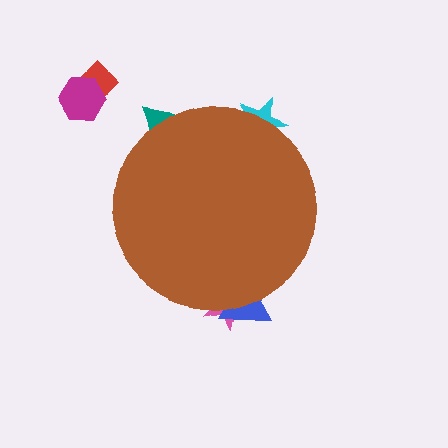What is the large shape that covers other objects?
A brown circle.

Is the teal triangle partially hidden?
Yes, the teal triangle is partially hidden behind the brown circle.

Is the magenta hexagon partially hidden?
No, the magenta hexagon is fully visible.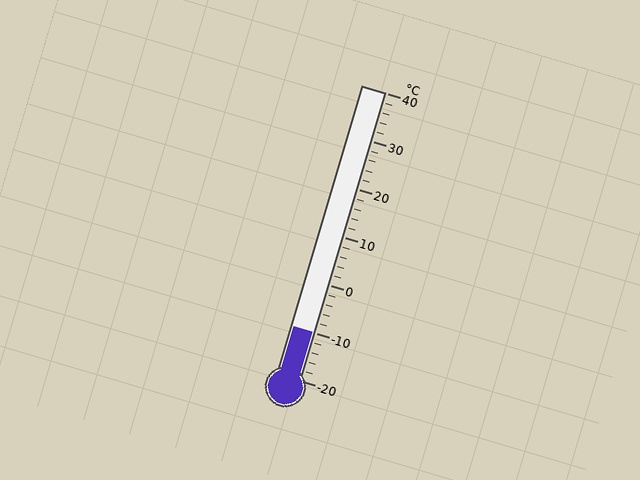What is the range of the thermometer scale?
The thermometer scale ranges from -20°C to 40°C.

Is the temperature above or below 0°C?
The temperature is below 0°C.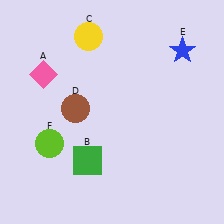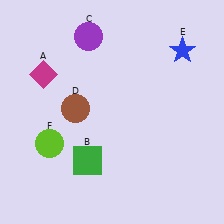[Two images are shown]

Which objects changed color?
A changed from pink to magenta. C changed from yellow to purple.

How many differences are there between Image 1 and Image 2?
There are 2 differences between the two images.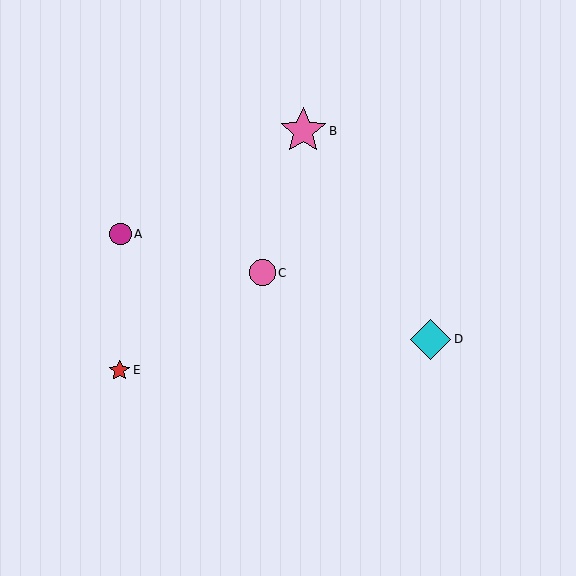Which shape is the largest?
The pink star (labeled B) is the largest.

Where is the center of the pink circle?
The center of the pink circle is at (262, 273).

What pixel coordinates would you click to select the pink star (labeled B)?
Click at (303, 131) to select the pink star B.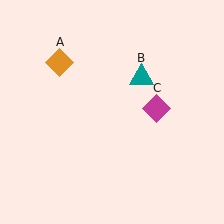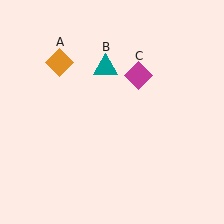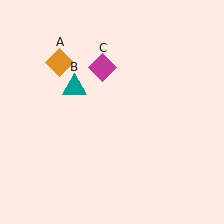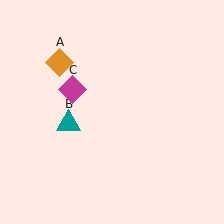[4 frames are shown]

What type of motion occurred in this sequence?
The teal triangle (object B), magenta diamond (object C) rotated counterclockwise around the center of the scene.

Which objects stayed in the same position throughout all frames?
Orange diamond (object A) remained stationary.